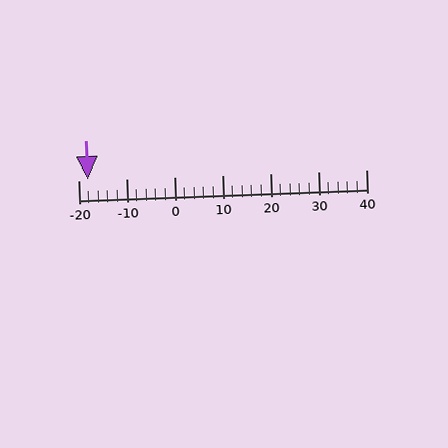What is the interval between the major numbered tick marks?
The major tick marks are spaced 10 units apart.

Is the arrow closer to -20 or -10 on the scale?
The arrow is closer to -20.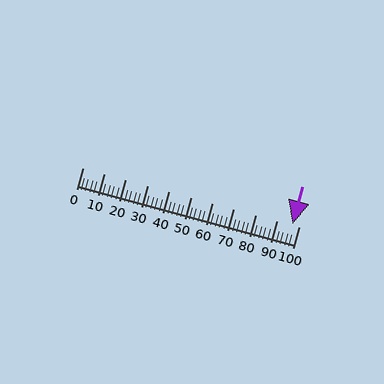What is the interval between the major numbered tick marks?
The major tick marks are spaced 10 units apart.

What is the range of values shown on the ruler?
The ruler shows values from 0 to 100.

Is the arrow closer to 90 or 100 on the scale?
The arrow is closer to 100.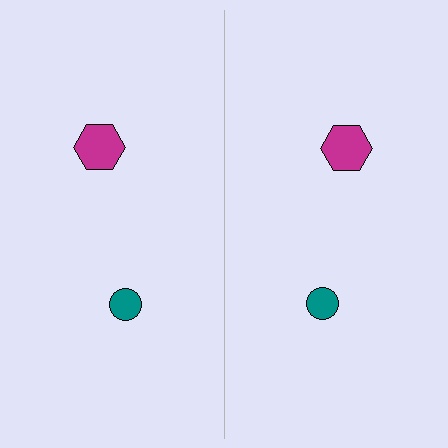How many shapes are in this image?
There are 4 shapes in this image.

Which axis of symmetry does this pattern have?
The pattern has a vertical axis of symmetry running through the center of the image.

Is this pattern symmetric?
Yes, this pattern has bilateral (reflection) symmetry.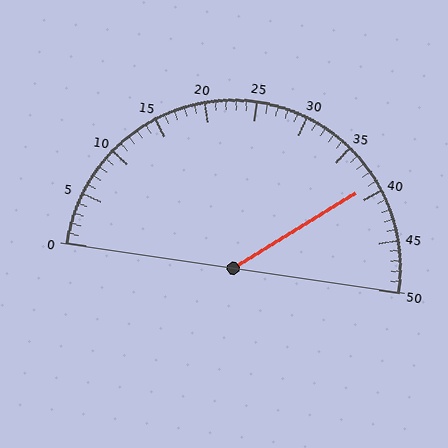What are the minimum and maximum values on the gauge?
The gauge ranges from 0 to 50.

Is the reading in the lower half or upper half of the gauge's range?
The reading is in the upper half of the range (0 to 50).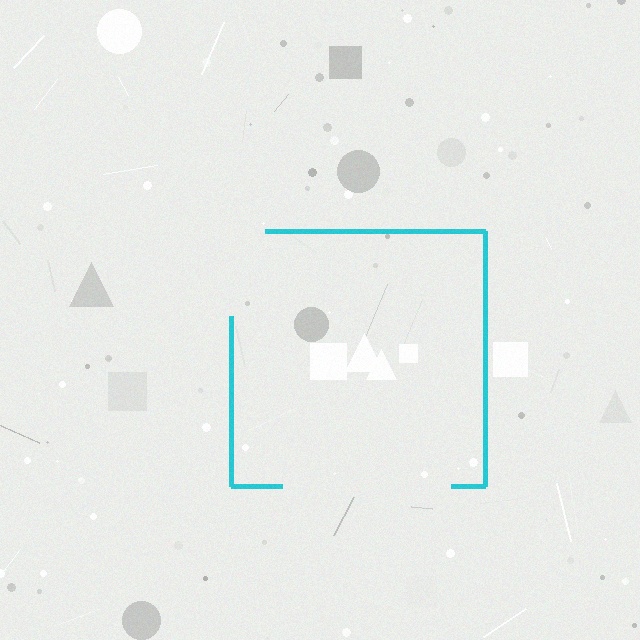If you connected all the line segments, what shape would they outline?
They would outline a square.